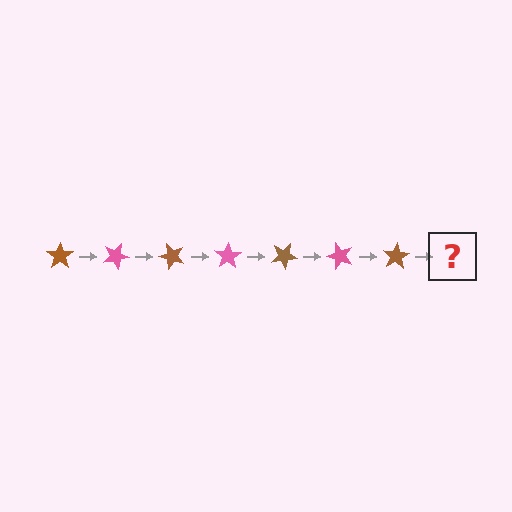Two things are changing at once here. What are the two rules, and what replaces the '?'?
The two rules are that it rotates 25 degrees each step and the color cycles through brown and pink. The '?' should be a pink star, rotated 175 degrees from the start.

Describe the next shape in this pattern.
It should be a pink star, rotated 175 degrees from the start.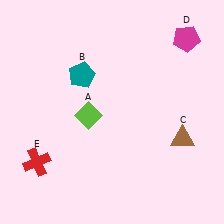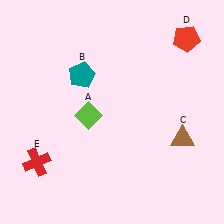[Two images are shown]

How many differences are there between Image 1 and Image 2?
There is 1 difference between the two images.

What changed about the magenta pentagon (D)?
In Image 1, D is magenta. In Image 2, it changed to red.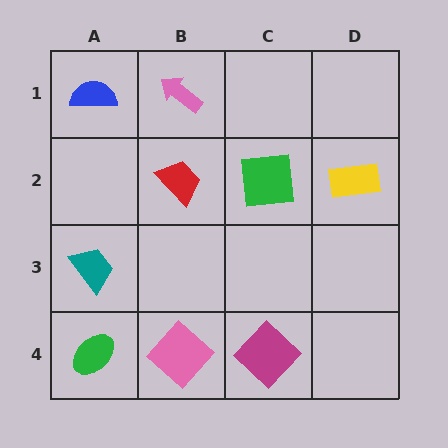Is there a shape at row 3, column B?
No, that cell is empty.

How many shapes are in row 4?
3 shapes.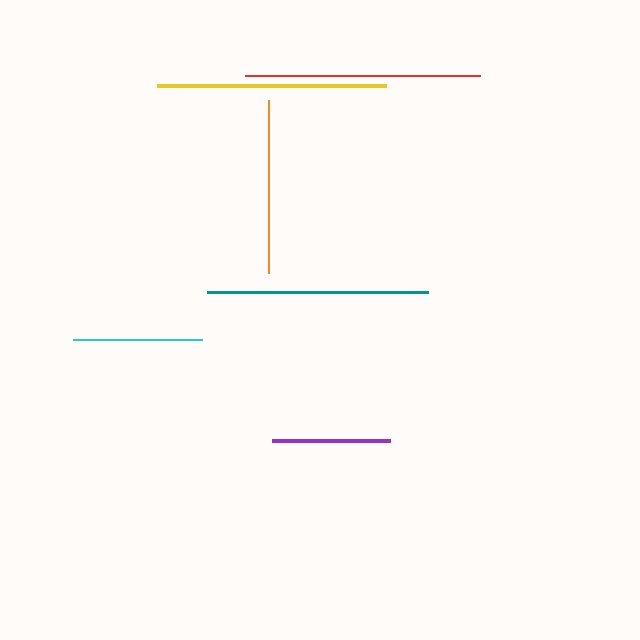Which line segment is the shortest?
The purple line is the shortest at approximately 118 pixels.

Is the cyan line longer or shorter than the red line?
The red line is longer than the cyan line.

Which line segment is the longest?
The red line is the longest at approximately 235 pixels.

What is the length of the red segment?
The red segment is approximately 235 pixels long.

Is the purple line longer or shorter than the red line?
The red line is longer than the purple line.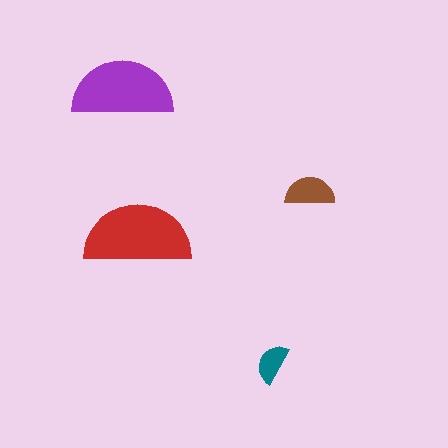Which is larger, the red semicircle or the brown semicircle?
The red one.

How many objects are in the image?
There are 4 objects in the image.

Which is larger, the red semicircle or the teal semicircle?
The red one.